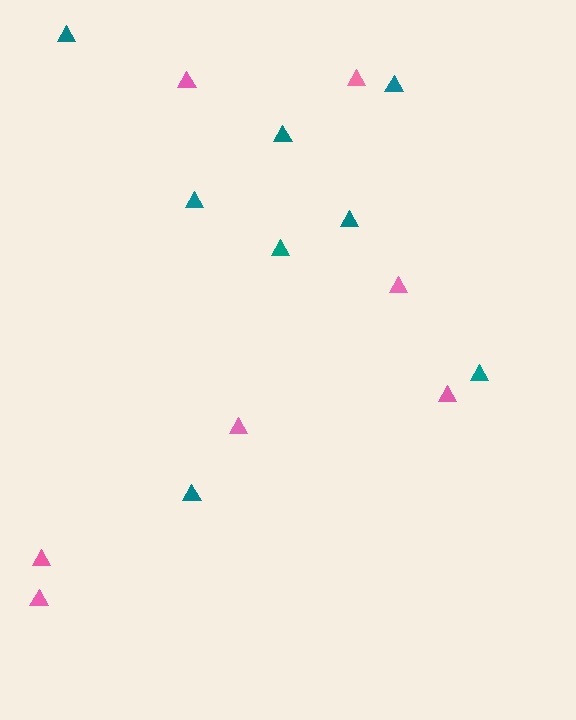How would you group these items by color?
There are 2 groups: one group of teal triangles (8) and one group of pink triangles (7).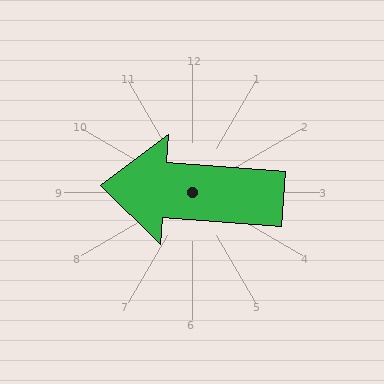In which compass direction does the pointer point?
West.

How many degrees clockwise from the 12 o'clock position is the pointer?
Approximately 274 degrees.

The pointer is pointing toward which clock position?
Roughly 9 o'clock.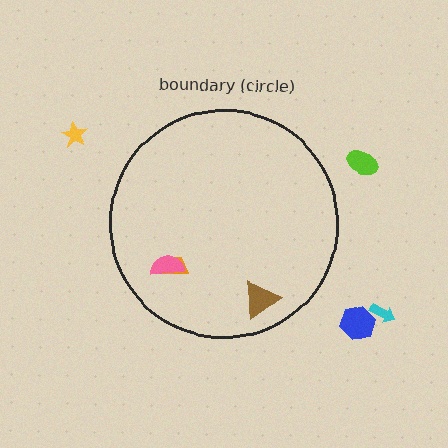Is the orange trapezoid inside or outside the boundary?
Inside.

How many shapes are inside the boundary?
3 inside, 4 outside.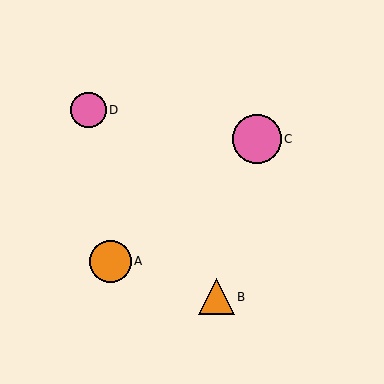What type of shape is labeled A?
Shape A is an orange circle.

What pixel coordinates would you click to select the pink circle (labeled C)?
Click at (257, 139) to select the pink circle C.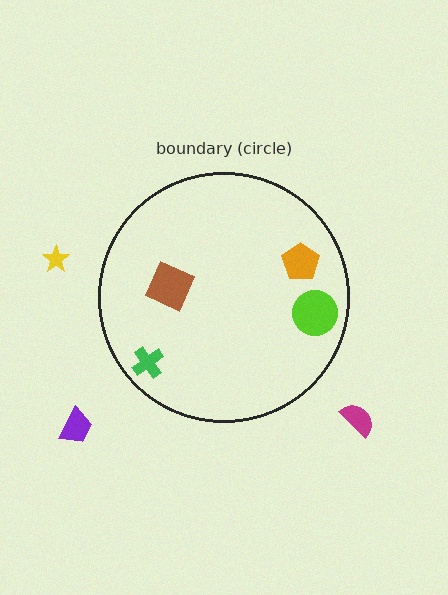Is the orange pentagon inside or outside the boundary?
Inside.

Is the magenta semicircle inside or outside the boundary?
Outside.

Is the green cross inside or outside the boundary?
Inside.